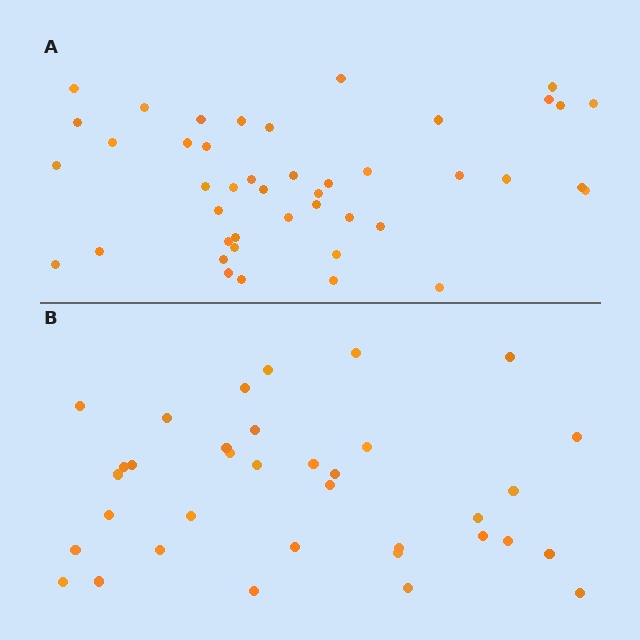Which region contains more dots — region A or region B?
Region A (the top region) has more dots.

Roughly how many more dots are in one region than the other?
Region A has roughly 8 or so more dots than region B.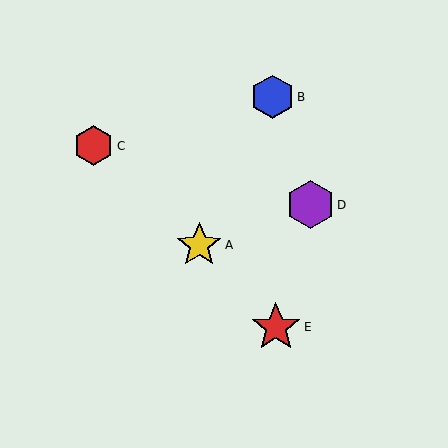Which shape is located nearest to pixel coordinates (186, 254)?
The yellow star (labeled A) at (199, 245) is nearest to that location.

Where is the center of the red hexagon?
The center of the red hexagon is at (94, 146).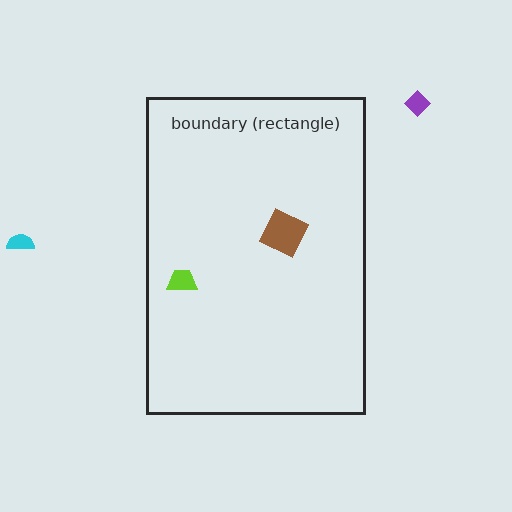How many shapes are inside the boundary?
2 inside, 2 outside.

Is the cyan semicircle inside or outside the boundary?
Outside.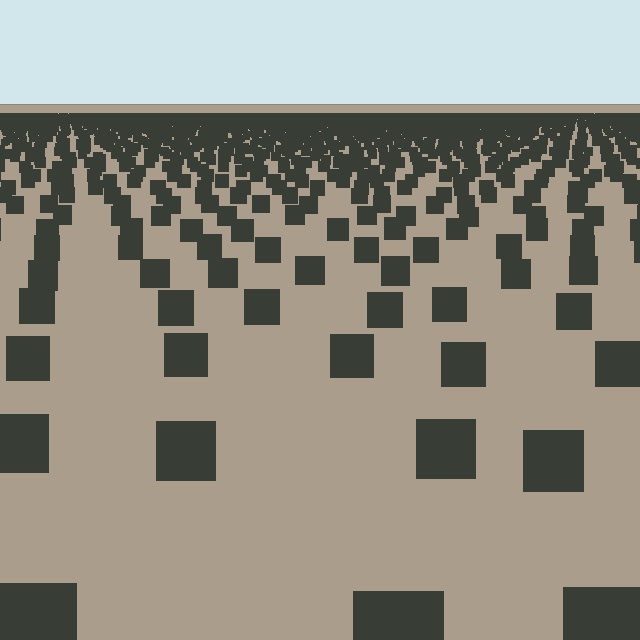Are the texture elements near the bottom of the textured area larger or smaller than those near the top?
Larger. Near the bottom, elements are closer to the viewer and appear at a bigger on-screen size.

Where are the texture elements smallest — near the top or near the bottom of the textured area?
Near the top.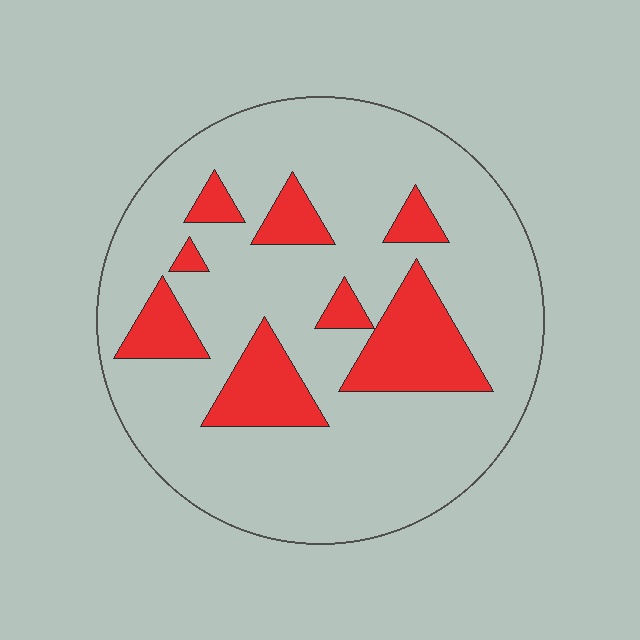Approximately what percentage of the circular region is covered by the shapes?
Approximately 20%.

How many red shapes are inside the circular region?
8.